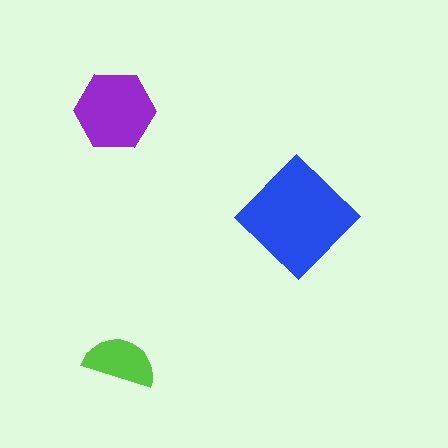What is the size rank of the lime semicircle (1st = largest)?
3rd.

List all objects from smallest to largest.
The lime semicircle, the purple hexagon, the blue diamond.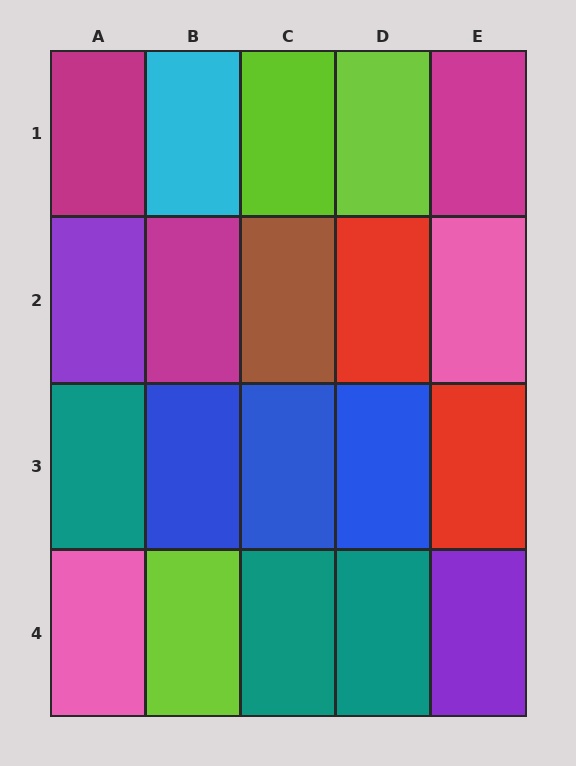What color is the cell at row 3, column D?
Blue.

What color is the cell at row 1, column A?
Magenta.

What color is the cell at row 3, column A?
Teal.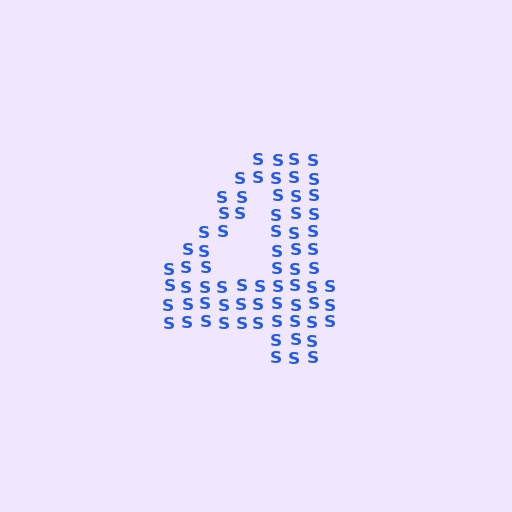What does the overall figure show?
The overall figure shows the digit 4.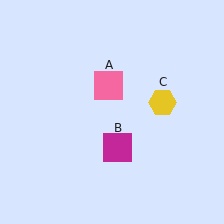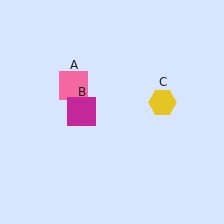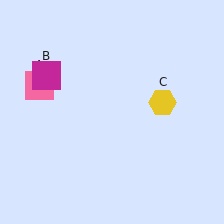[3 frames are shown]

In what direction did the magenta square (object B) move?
The magenta square (object B) moved up and to the left.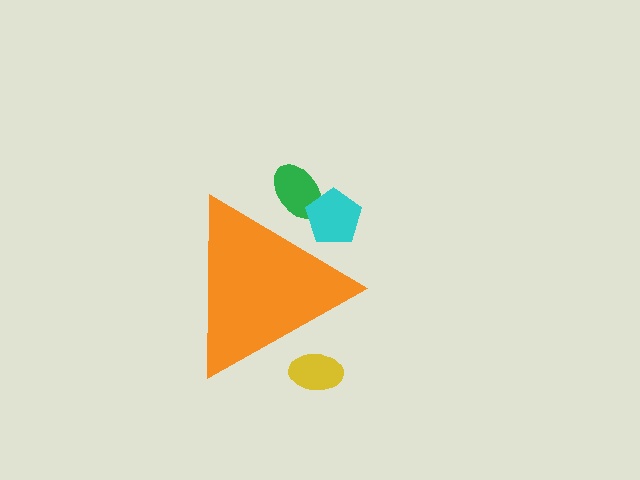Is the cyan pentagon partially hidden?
Yes, the cyan pentagon is partially hidden behind the orange triangle.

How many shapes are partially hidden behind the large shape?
3 shapes are partially hidden.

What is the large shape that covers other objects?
An orange triangle.